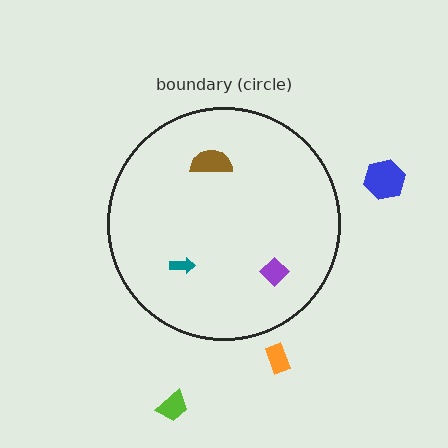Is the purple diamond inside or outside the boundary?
Inside.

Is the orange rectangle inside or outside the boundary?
Outside.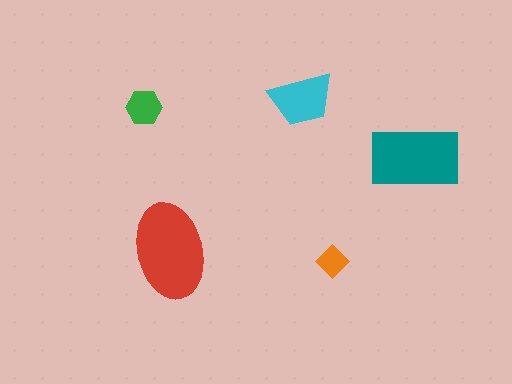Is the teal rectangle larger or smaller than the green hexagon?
Larger.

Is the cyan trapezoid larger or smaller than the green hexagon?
Larger.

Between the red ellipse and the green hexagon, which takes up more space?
The red ellipse.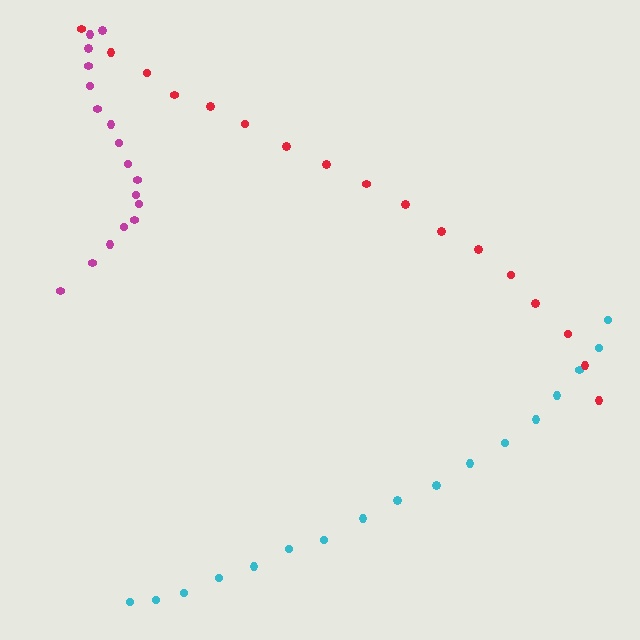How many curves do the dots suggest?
There are 3 distinct paths.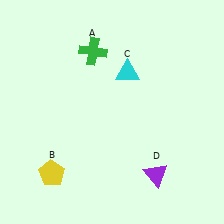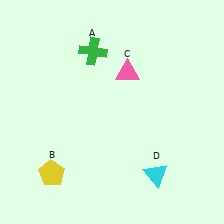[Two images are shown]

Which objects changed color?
C changed from cyan to pink. D changed from purple to cyan.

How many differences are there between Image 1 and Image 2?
There are 2 differences between the two images.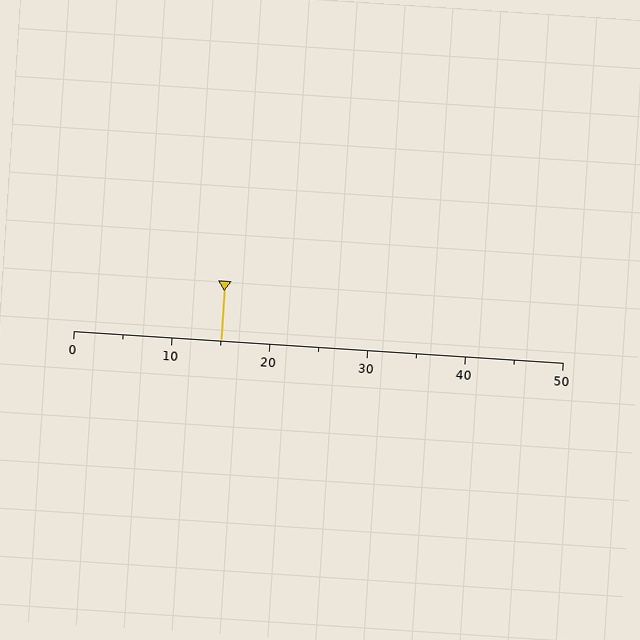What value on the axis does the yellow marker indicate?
The marker indicates approximately 15.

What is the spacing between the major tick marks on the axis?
The major ticks are spaced 10 apart.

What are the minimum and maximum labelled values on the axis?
The axis runs from 0 to 50.